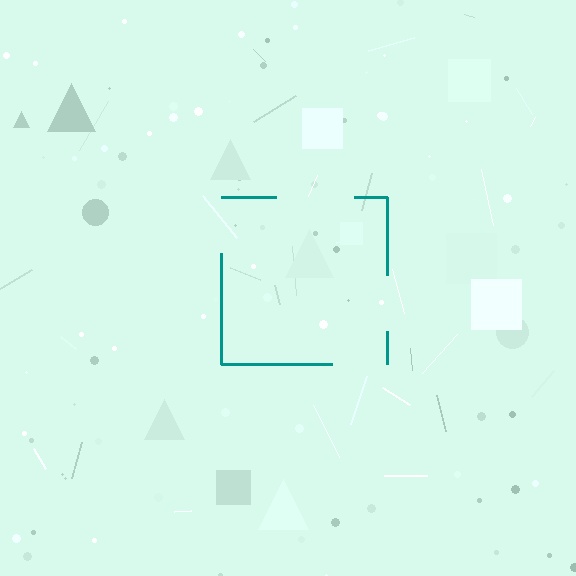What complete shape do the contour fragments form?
The contour fragments form a square.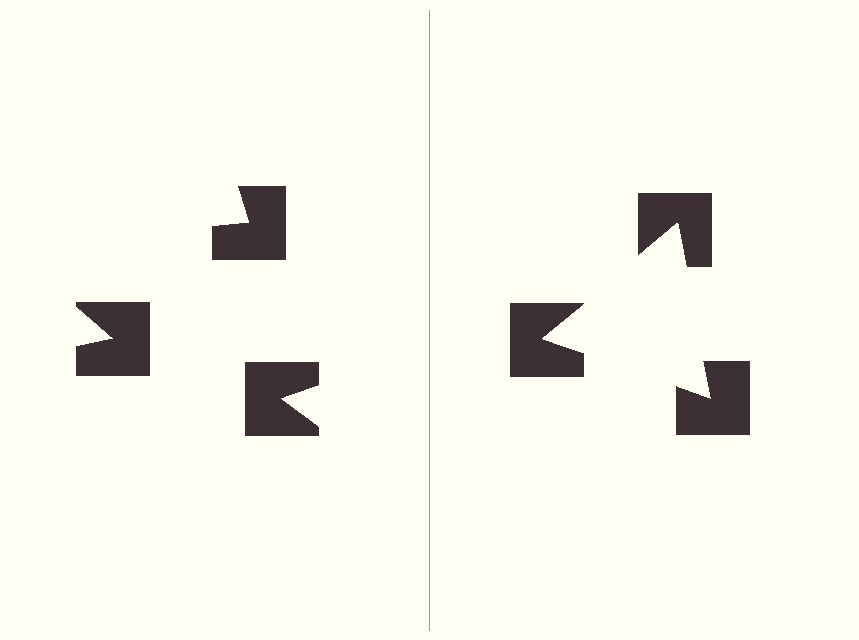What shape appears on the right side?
An illusory triangle.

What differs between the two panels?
The notched squares are positioned identically on both sides; only the wedge orientations differ. On the right they align to a triangle; on the left they are misaligned.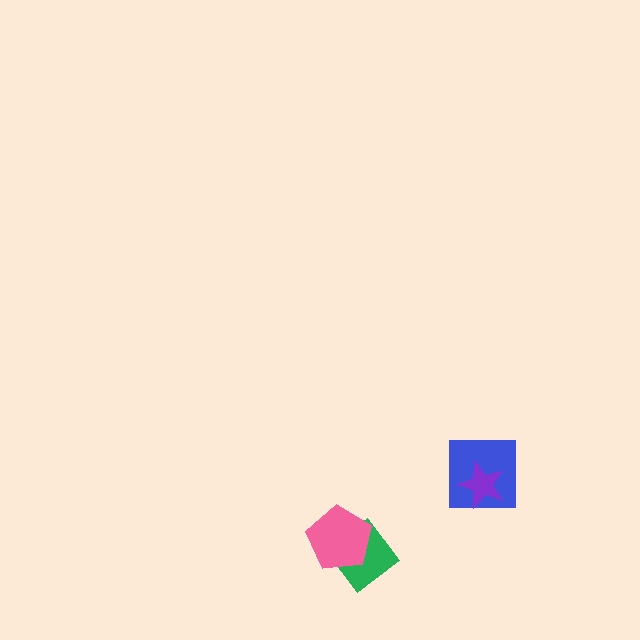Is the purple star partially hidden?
No, no other shape covers it.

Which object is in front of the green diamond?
The pink pentagon is in front of the green diamond.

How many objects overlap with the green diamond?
1 object overlaps with the green diamond.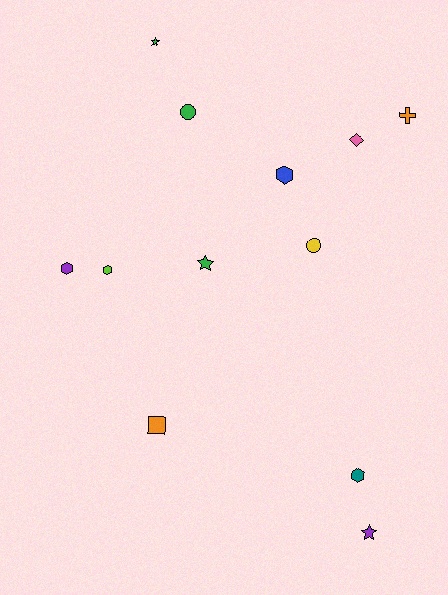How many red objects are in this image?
There are no red objects.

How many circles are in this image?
There are 2 circles.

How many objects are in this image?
There are 12 objects.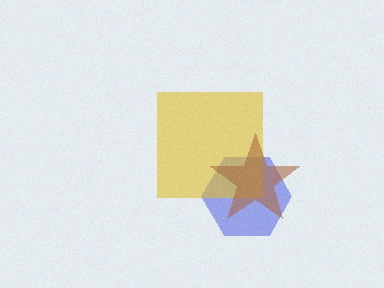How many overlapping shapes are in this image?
There are 3 overlapping shapes in the image.